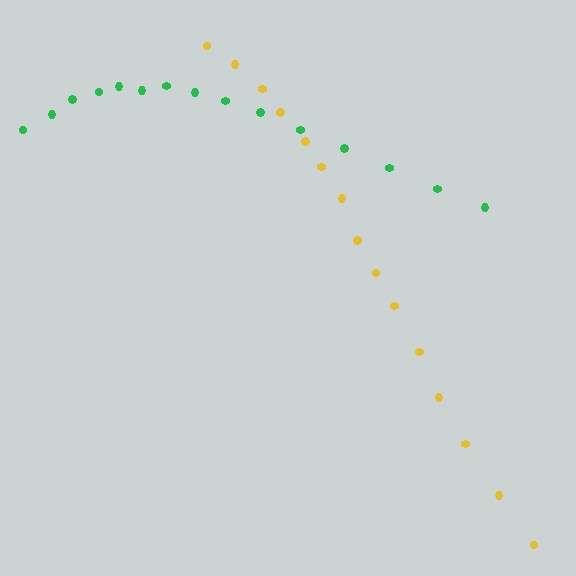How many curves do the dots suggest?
There are 2 distinct paths.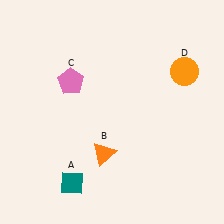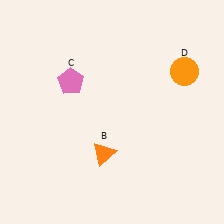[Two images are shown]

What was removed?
The teal diamond (A) was removed in Image 2.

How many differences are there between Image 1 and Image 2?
There is 1 difference between the two images.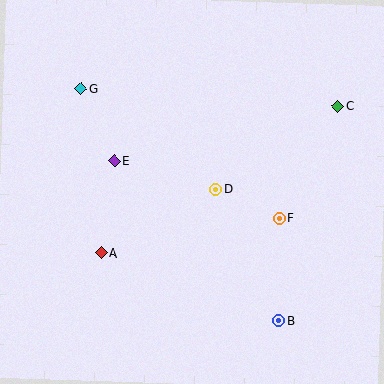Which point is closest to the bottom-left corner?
Point A is closest to the bottom-left corner.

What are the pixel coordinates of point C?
Point C is at (337, 106).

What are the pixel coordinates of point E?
Point E is at (114, 161).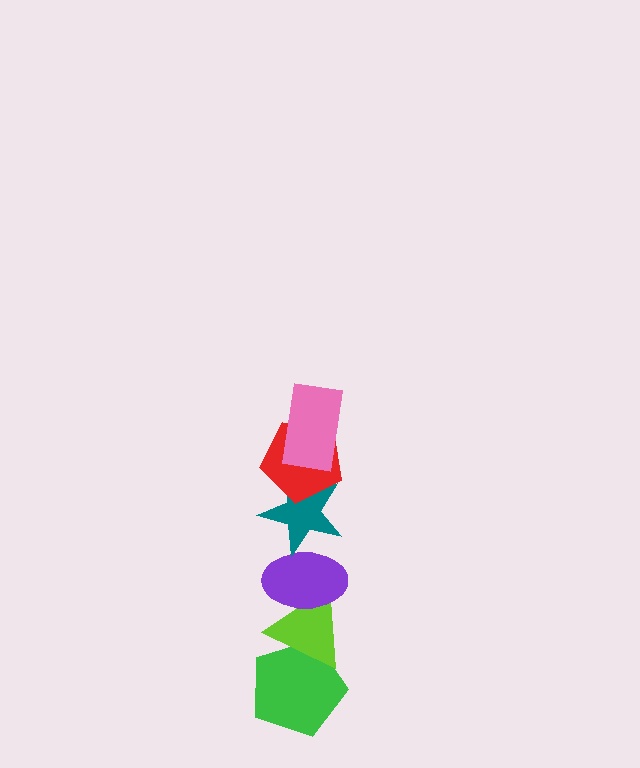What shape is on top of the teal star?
The red pentagon is on top of the teal star.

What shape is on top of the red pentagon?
The pink rectangle is on top of the red pentagon.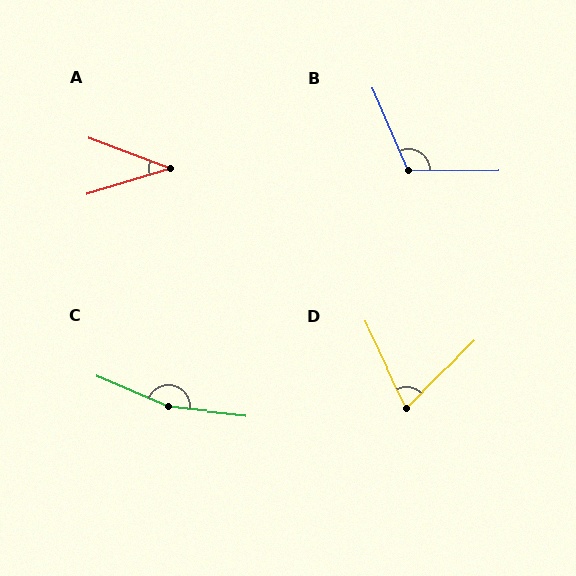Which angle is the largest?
C, at approximately 163 degrees.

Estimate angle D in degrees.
Approximately 70 degrees.